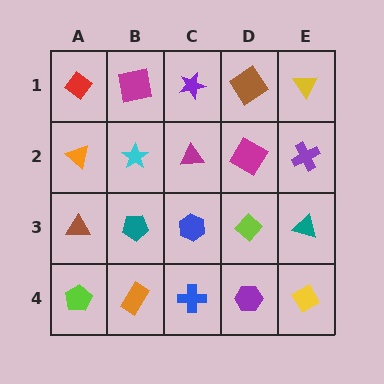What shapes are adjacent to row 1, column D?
A magenta diamond (row 2, column D), a purple star (row 1, column C), a yellow triangle (row 1, column E).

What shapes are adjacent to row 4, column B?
A teal pentagon (row 3, column B), a lime pentagon (row 4, column A), a blue cross (row 4, column C).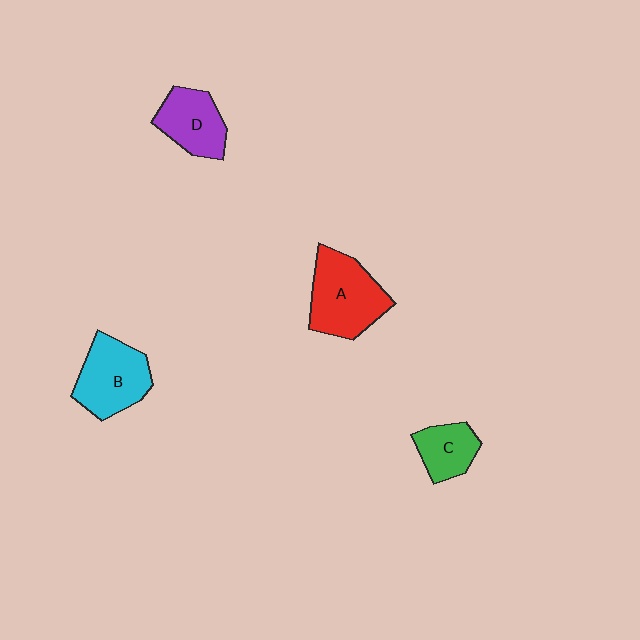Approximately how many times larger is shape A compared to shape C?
Approximately 1.9 times.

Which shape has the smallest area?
Shape C (green).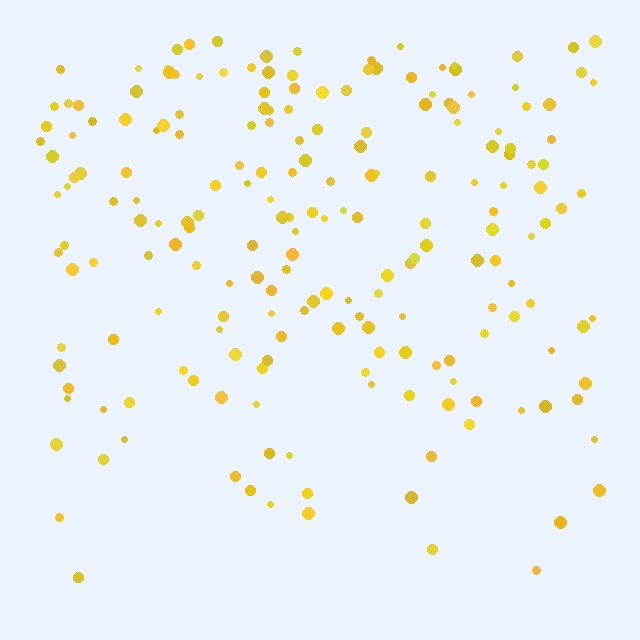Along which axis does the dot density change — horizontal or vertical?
Vertical.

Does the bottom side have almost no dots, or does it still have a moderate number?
Still a moderate number, just noticeably fewer than the top.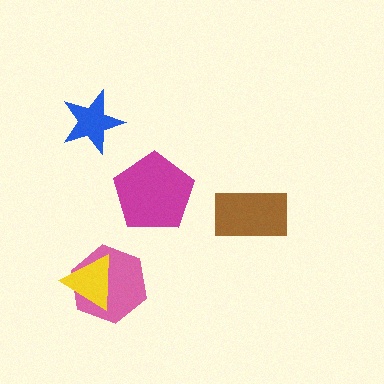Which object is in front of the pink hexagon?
The yellow triangle is in front of the pink hexagon.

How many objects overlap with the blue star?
0 objects overlap with the blue star.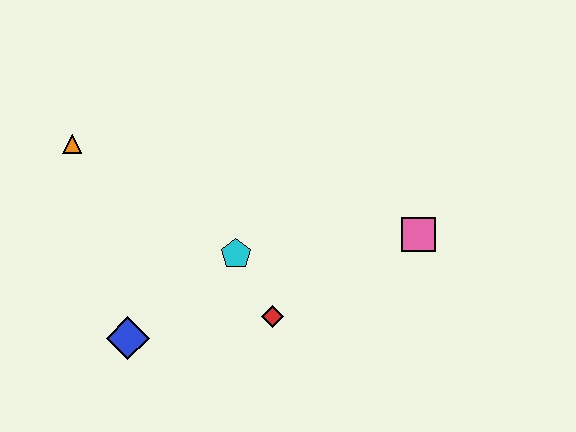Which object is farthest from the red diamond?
The orange triangle is farthest from the red diamond.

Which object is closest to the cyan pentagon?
The red diamond is closest to the cyan pentagon.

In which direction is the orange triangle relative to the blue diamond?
The orange triangle is above the blue diamond.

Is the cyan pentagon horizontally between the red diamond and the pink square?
No